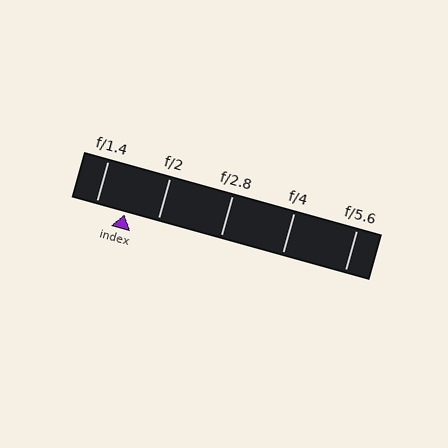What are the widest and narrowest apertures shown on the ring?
The widest aperture shown is f/1.4 and the narrowest is f/5.6.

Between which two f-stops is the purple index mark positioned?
The index mark is between f/1.4 and f/2.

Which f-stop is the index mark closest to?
The index mark is closest to f/1.4.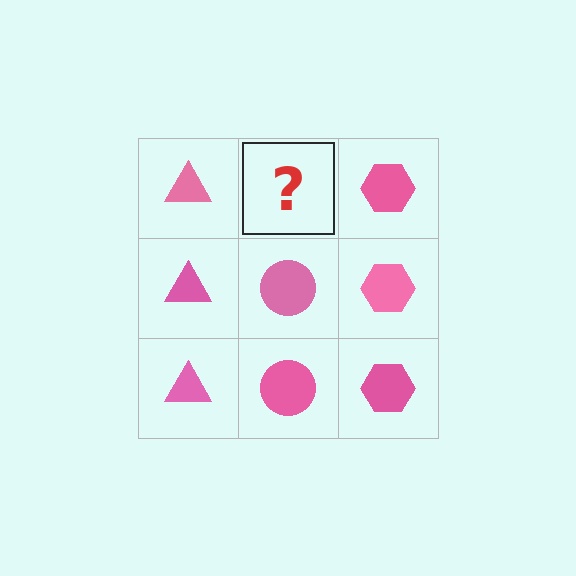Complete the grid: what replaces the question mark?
The question mark should be replaced with a pink circle.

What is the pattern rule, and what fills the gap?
The rule is that each column has a consistent shape. The gap should be filled with a pink circle.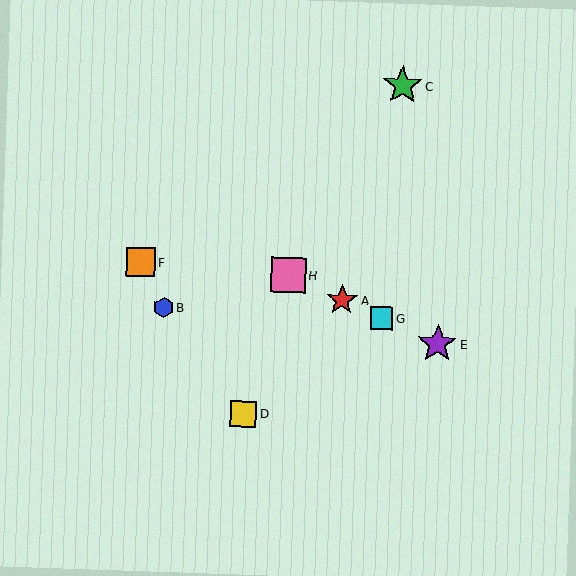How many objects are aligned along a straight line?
4 objects (A, E, G, H) are aligned along a straight line.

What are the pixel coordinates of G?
Object G is at (382, 318).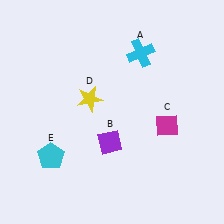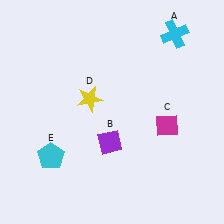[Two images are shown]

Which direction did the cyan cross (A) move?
The cyan cross (A) moved right.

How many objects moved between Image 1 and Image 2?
1 object moved between the two images.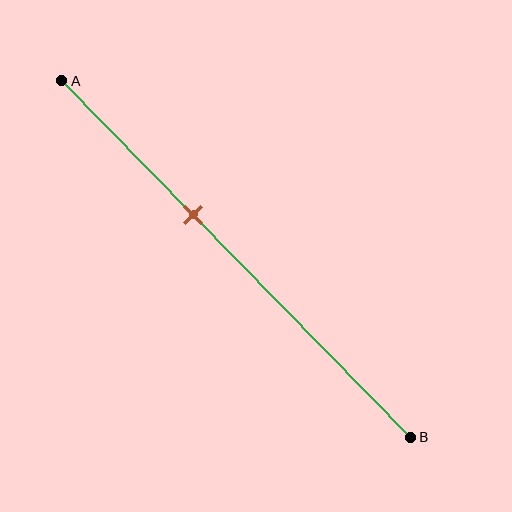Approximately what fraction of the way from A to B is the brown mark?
The brown mark is approximately 40% of the way from A to B.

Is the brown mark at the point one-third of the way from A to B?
No, the mark is at about 40% from A, not at the 33% one-third point.